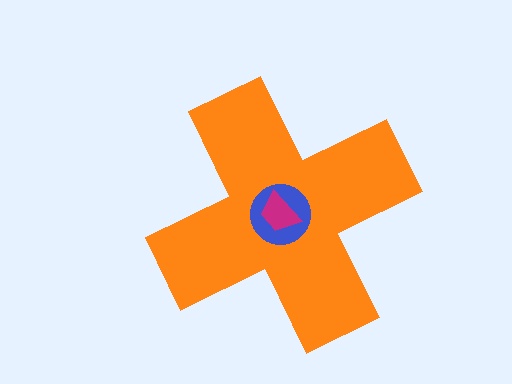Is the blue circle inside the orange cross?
Yes.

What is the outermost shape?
The orange cross.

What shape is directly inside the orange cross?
The blue circle.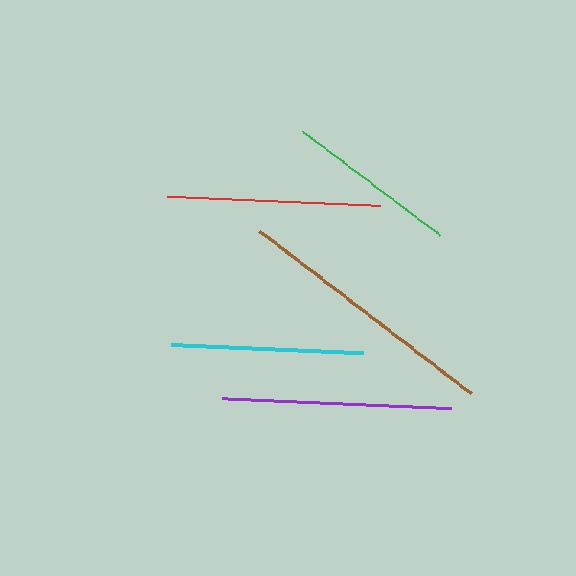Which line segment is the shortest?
The green line is the shortest at approximately 172 pixels.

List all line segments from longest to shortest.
From longest to shortest: brown, purple, red, cyan, green.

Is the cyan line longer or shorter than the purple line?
The purple line is longer than the cyan line.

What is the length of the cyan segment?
The cyan segment is approximately 191 pixels long.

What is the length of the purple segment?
The purple segment is approximately 229 pixels long.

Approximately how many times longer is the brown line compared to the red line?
The brown line is approximately 1.3 times the length of the red line.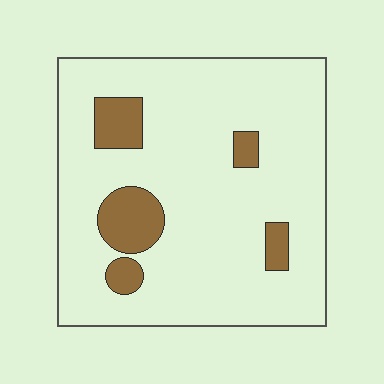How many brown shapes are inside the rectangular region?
5.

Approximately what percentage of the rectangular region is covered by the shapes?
Approximately 15%.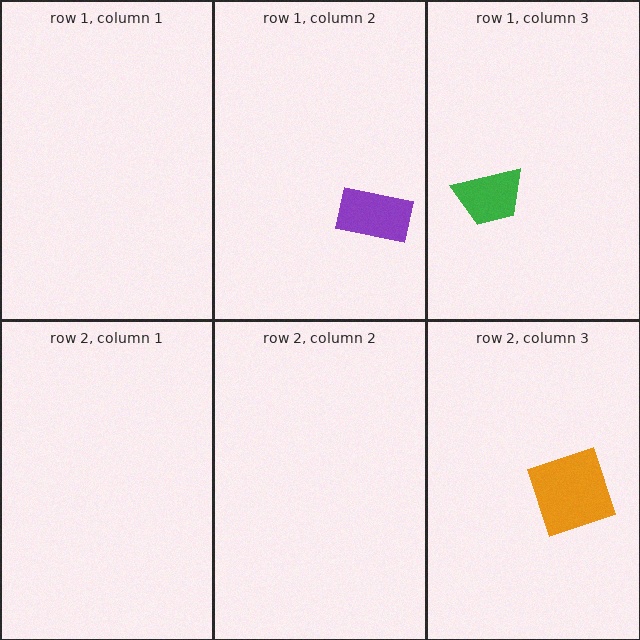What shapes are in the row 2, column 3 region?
The orange square.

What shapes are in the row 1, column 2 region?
The purple rectangle.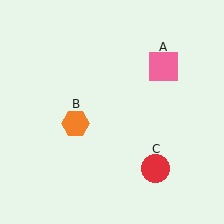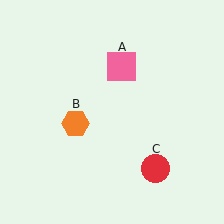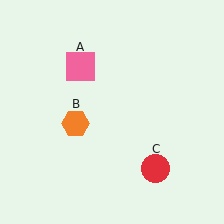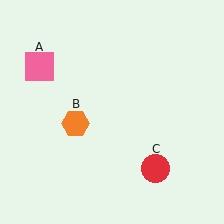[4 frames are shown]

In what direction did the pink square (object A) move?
The pink square (object A) moved left.